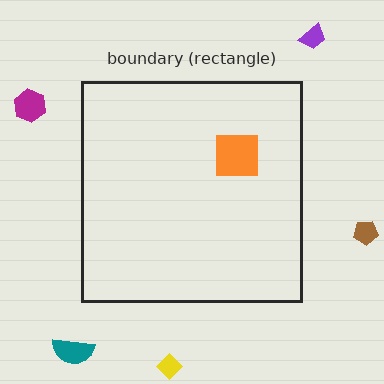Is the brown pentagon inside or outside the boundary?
Outside.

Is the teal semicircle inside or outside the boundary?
Outside.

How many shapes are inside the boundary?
1 inside, 5 outside.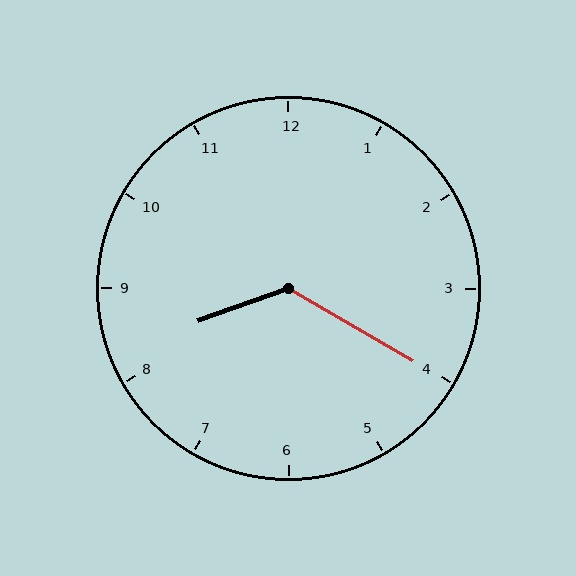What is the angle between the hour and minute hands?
Approximately 130 degrees.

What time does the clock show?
8:20.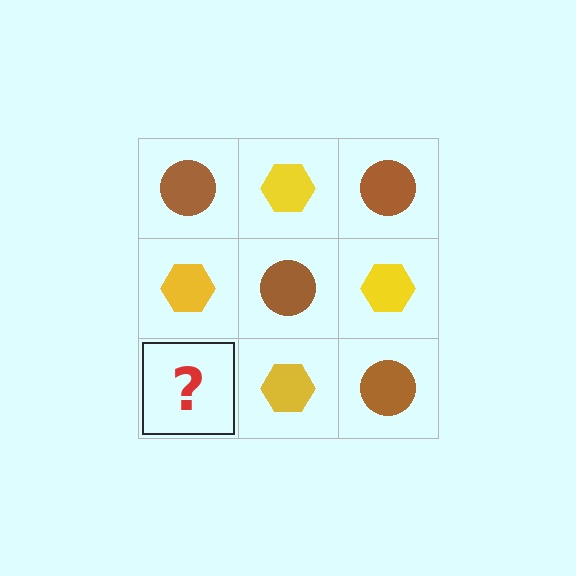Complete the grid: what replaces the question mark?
The question mark should be replaced with a brown circle.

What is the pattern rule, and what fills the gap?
The rule is that it alternates brown circle and yellow hexagon in a checkerboard pattern. The gap should be filled with a brown circle.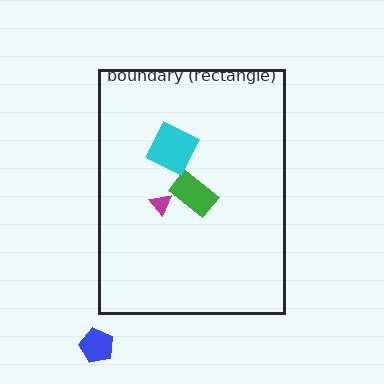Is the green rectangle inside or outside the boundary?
Inside.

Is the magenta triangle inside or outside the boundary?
Inside.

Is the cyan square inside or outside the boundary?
Inside.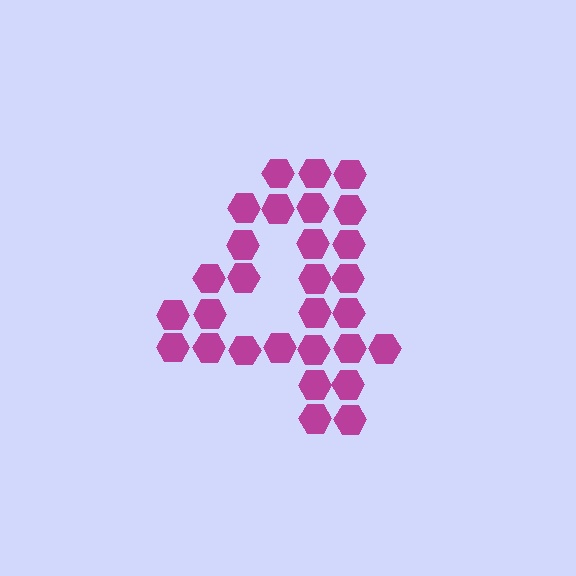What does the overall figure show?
The overall figure shows the digit 4.